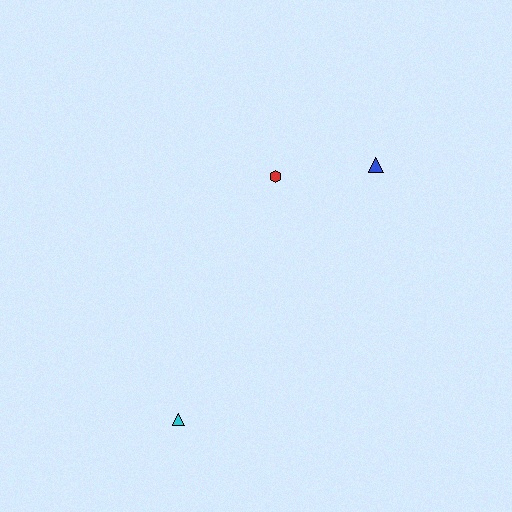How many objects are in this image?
There are 3 objects.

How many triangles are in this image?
There are 2 triangles.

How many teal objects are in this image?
There are no teal objects.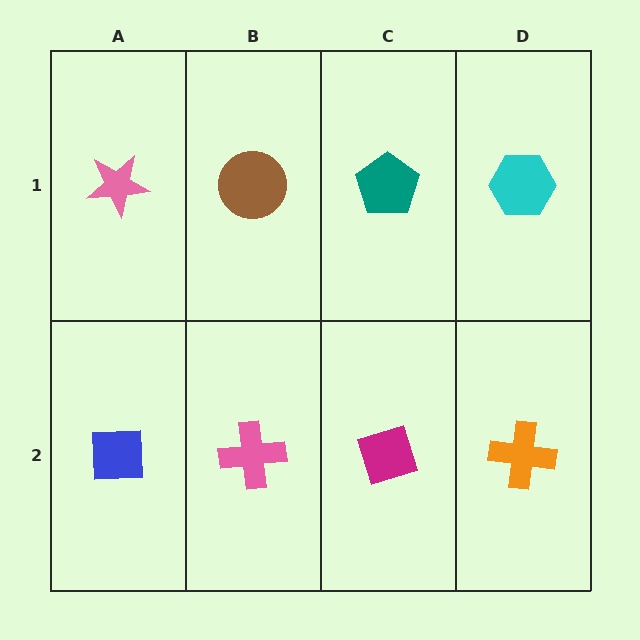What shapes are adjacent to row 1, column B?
A pink cross (row 2, column B), a pink star (row 1, column A), a teal pentagon (row 1, column C).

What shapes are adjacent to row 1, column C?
A magenta diamond (row 2, column C), a brown circle (row 1, column B), a cyan hexagon (row 1, column D).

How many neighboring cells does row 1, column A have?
2.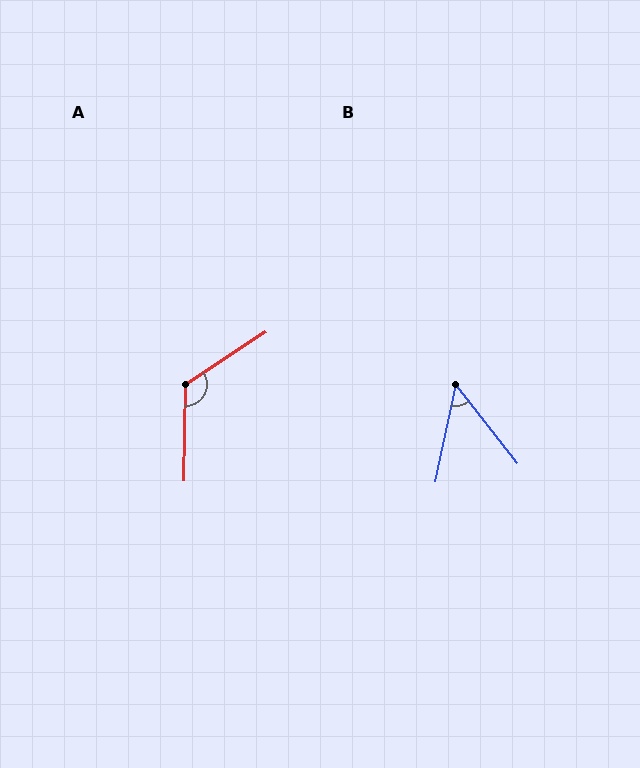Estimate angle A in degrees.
Approximately 125 degrees.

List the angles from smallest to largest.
B (50°), A (125°).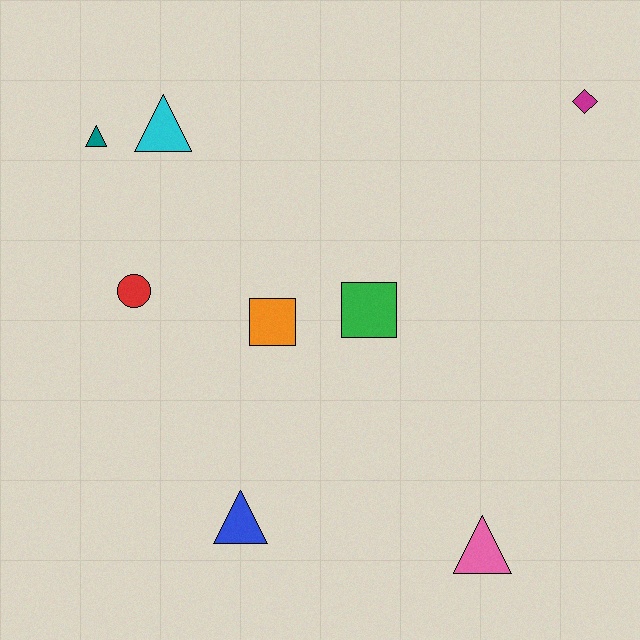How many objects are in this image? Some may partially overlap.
There are 8 objects.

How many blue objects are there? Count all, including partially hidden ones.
There is 1 blue object.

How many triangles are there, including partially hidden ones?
There are 4 triangles.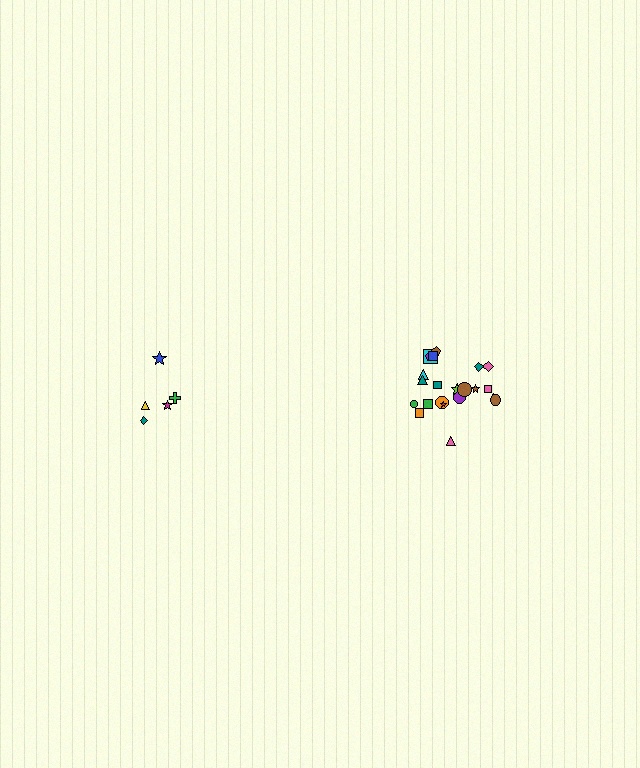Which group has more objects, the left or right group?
The right group.